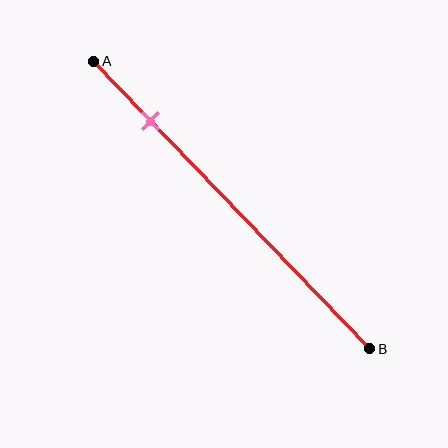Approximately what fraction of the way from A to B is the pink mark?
The pink mark is approximately 20% of the way from A to B.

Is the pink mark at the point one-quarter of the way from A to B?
No, the mark is at about 20% from A, not at the 25% one-quarter point.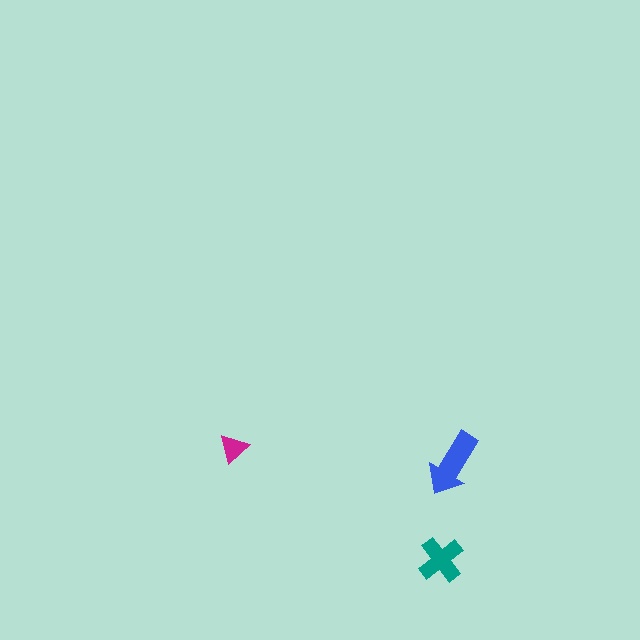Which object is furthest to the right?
The blue arrow is rightmost.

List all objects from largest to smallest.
The blue arrow, the teal cross, the magenta triangle.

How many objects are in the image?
There are 3 objects in the image.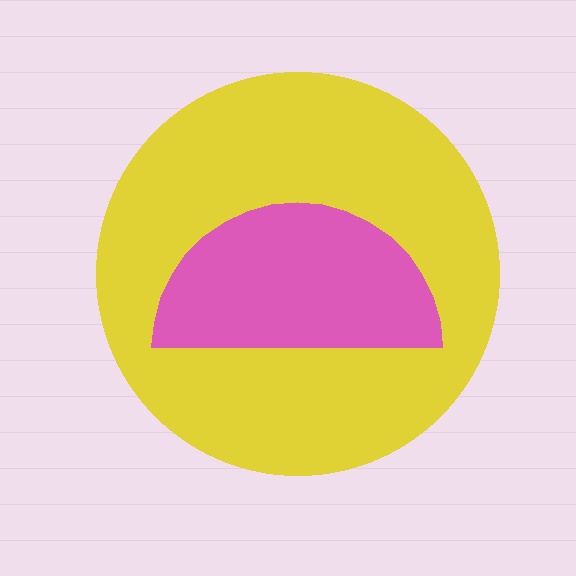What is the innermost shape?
The pink semicircle.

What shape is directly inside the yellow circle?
The pink semicircle.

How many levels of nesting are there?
2.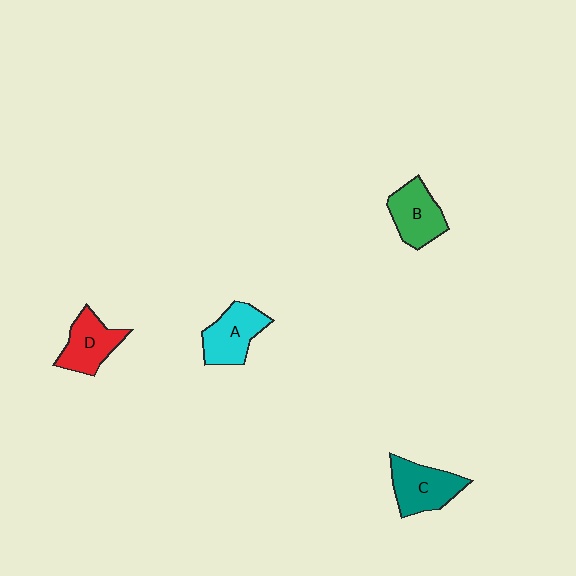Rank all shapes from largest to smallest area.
From largest to smallest: C (teal), A (cyan), B (green), D (red).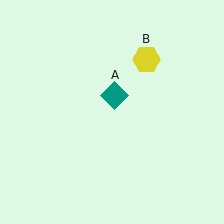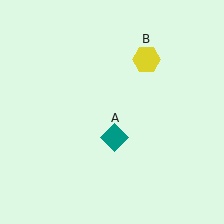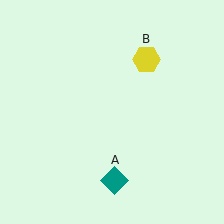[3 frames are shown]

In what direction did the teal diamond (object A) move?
The teal diamond (object A) moved down.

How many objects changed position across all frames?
1 object changed position: teal diamond (object A).